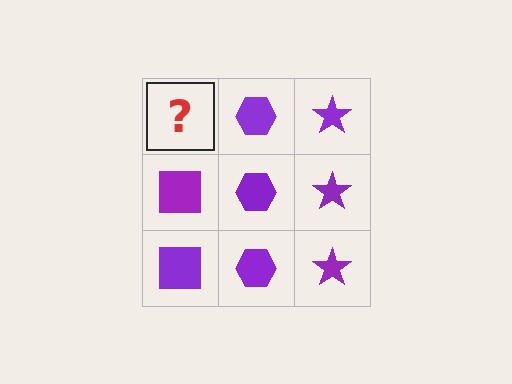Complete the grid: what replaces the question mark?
The question mark should be replaced with a purple square.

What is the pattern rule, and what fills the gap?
The rule is that each column has a consistent shape. The gap should be filled with a purple square.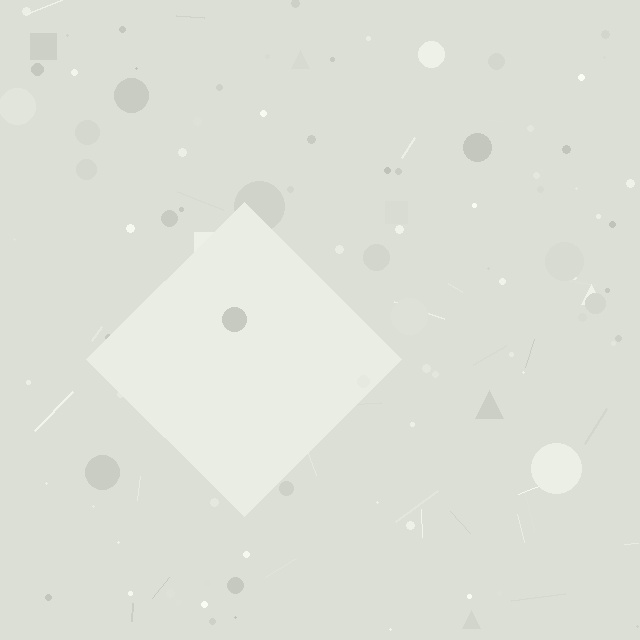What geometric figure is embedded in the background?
A diamond is embedded in the background.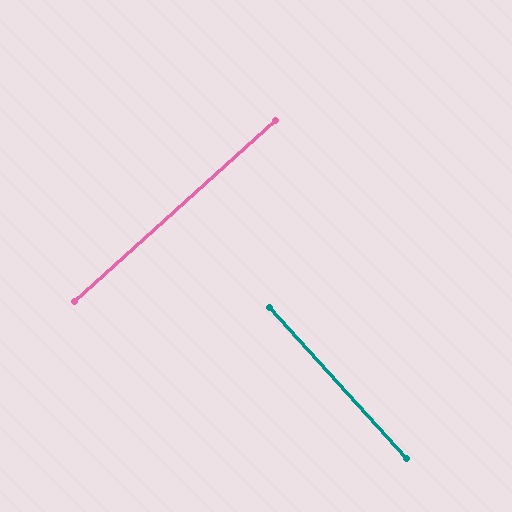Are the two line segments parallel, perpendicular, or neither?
Perpendicular — they meet at approximately 90°.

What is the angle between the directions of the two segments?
Approximately 90 degrees.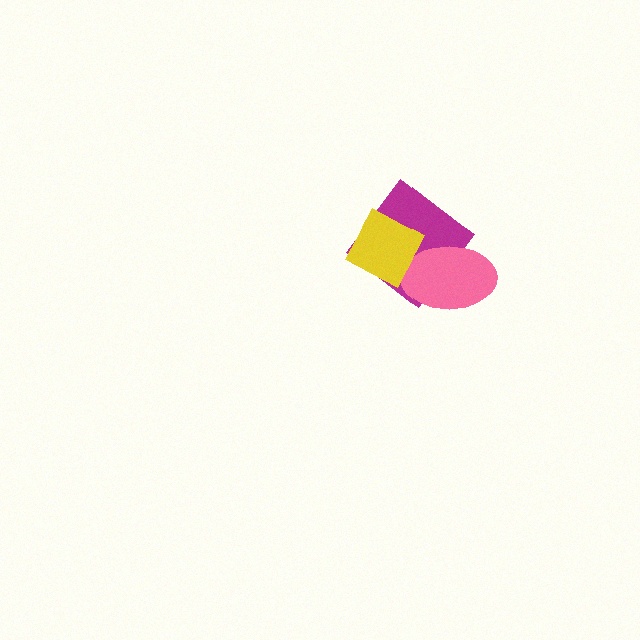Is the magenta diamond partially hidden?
Yes, it is partially covered by another shape.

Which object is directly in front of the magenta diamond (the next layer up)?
The pink ellipse is directly in front of the magenta diamond.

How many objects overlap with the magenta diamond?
2 objects overlap with the magenta diamond.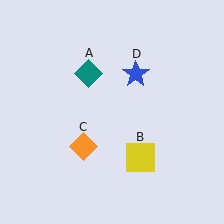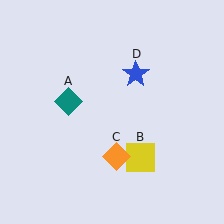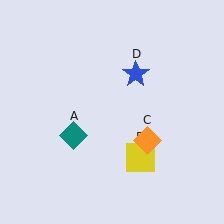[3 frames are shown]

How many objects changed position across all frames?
2 objects changed position: teal diamond (object A), orange diamond (object C).